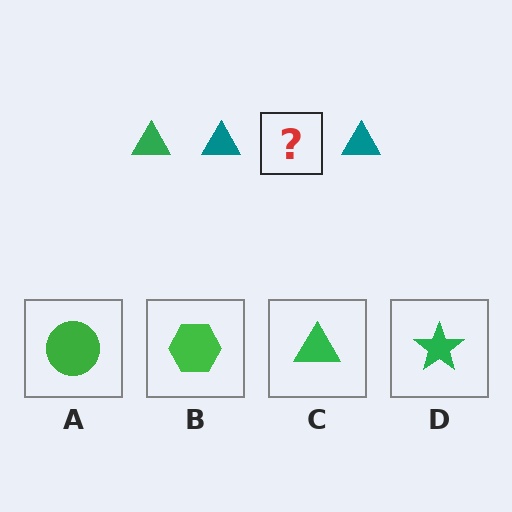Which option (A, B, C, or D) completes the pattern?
C.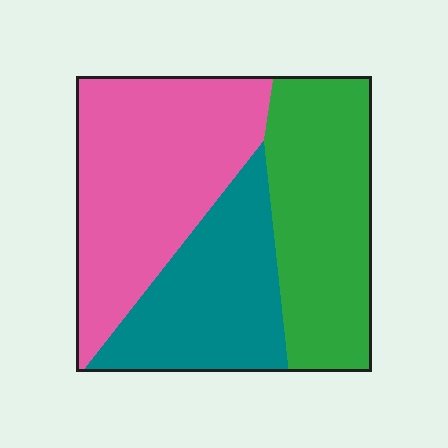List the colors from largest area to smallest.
From largest to smallest: pink, green, teal.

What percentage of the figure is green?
Green takes up about one third (1/3) of the figure.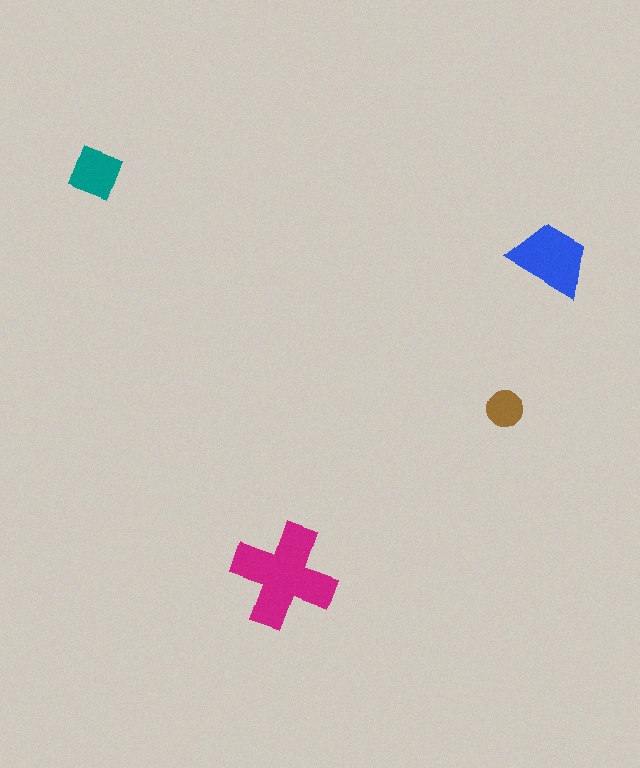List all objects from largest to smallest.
The magenta cross, the blue trapezoid, the teal diamond, the brown circle.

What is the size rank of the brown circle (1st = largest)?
4th.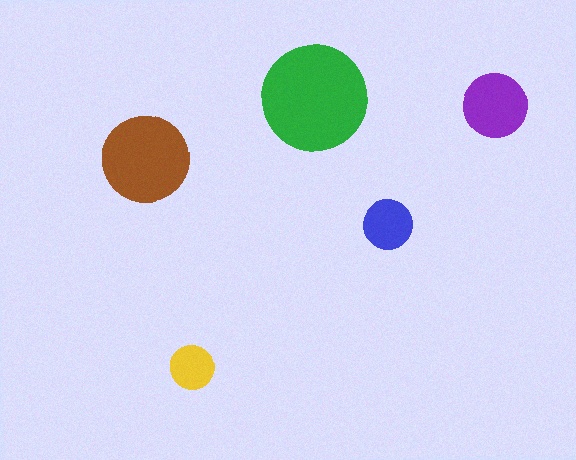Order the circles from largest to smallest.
the green one, the brown one, the purple one, the blue one, the yellow one.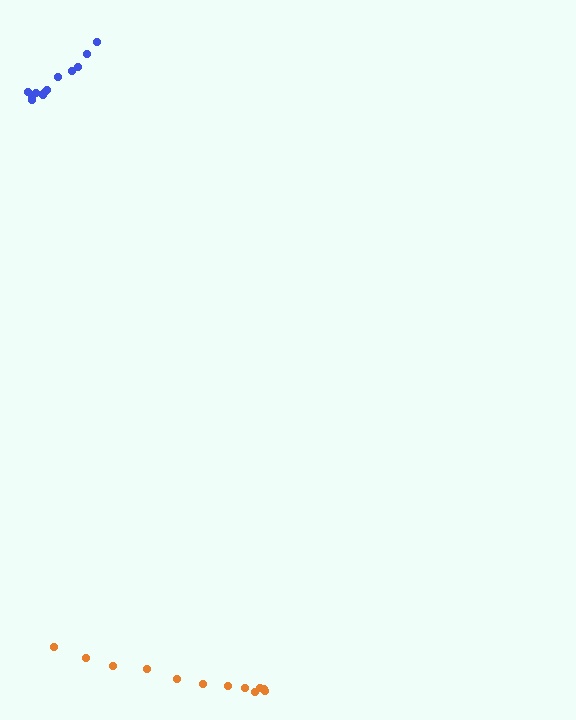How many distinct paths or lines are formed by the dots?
There are 2 distinct paths.